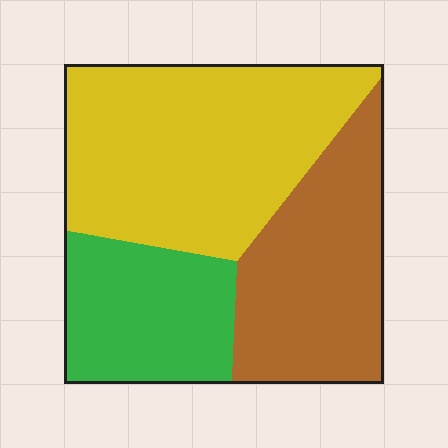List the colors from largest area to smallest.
From largest to smallest: yellow, brown, green.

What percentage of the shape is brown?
Brown covers 31% of the shape.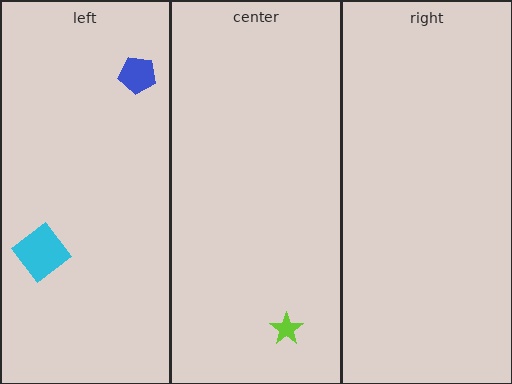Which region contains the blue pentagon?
The left region.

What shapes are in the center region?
The lime star.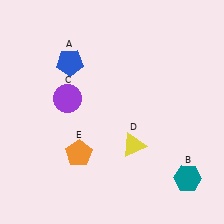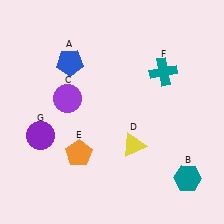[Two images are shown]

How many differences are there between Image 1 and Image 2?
There are 2 differences between the two images.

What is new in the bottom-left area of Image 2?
A purple circle (G) was added in the bottom-left area of Image 2.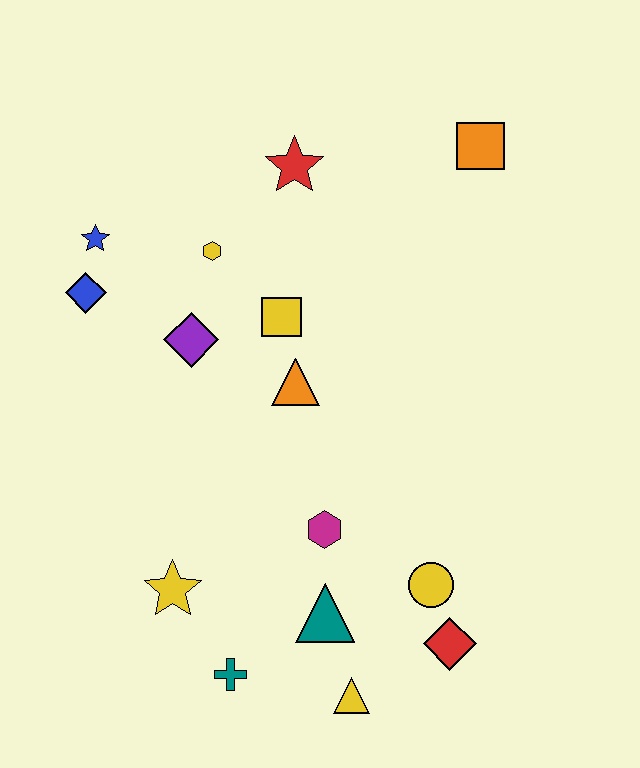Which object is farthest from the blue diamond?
The red diamond is farthest from the blue diamond.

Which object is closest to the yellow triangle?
The teal triangle is closest to the yellow triangle.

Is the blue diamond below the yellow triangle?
No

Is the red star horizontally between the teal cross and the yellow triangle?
Yes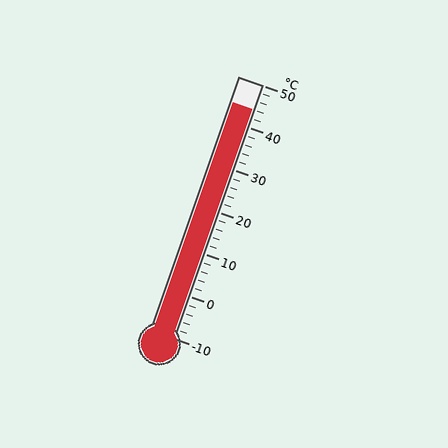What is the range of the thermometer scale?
The thermometer scale ranges from -10°C to 50°C.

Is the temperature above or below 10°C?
The temperature is above 10°C.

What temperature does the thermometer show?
The thermometer shows approximately 44°C.